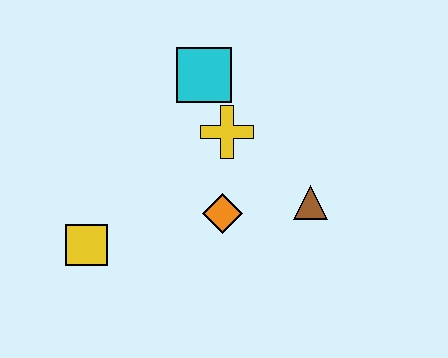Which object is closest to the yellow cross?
The cyan square is closest to the yellow cross.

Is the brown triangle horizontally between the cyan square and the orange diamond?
No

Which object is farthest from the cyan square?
The yellow square is farthest from the cyan square.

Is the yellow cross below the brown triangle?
No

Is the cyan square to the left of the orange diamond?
Yes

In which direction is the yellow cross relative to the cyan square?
The yellow cross is below the cyan square.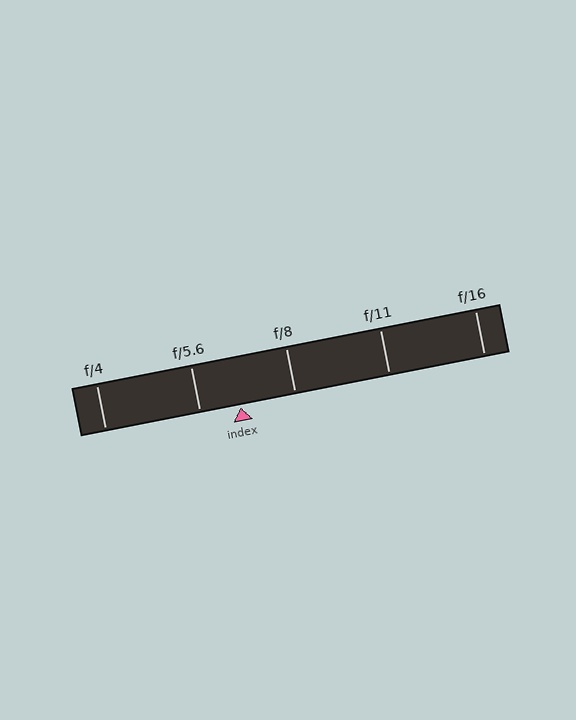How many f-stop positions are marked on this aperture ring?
There are 5 f-stop positions marked.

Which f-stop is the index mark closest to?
The index mark is closest to f/5.6.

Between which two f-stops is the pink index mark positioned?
The index mark is between f/5.6 and f/8.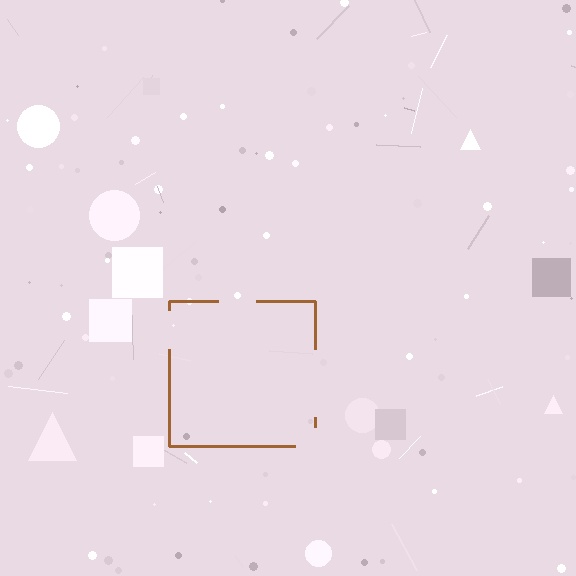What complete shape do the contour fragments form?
The contour fragments form a square.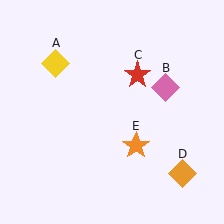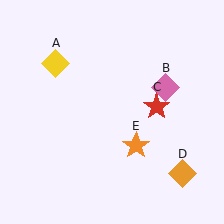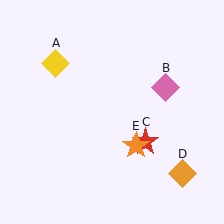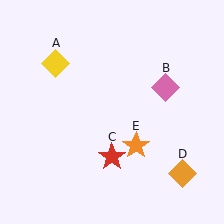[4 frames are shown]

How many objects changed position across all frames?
1 object changed position: red star (object C).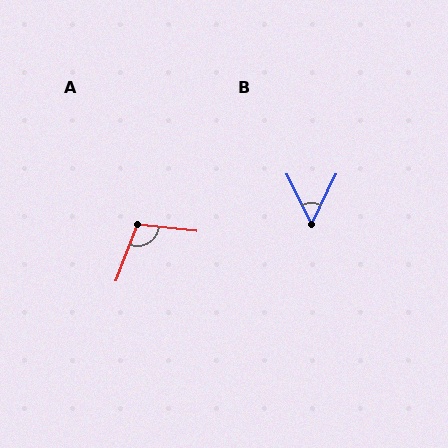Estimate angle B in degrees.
Approximately 52 degrees.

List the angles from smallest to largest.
B (52°), A (104°).